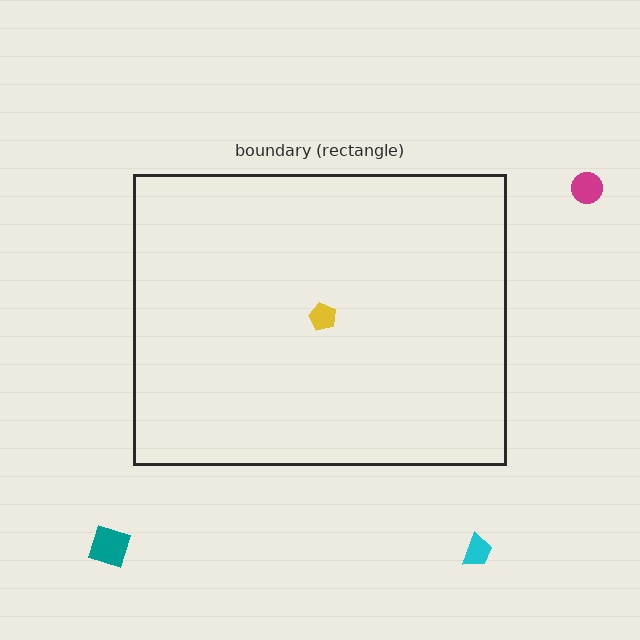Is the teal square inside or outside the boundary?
Outside.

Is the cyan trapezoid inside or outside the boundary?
Outside.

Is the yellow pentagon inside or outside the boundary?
Inside.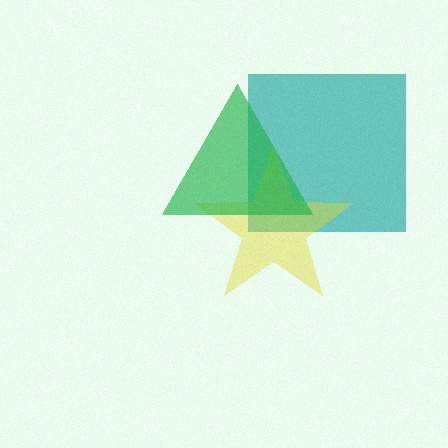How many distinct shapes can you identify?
There are 3 distinct shapes: a teal square, a yellow star, a green triangle.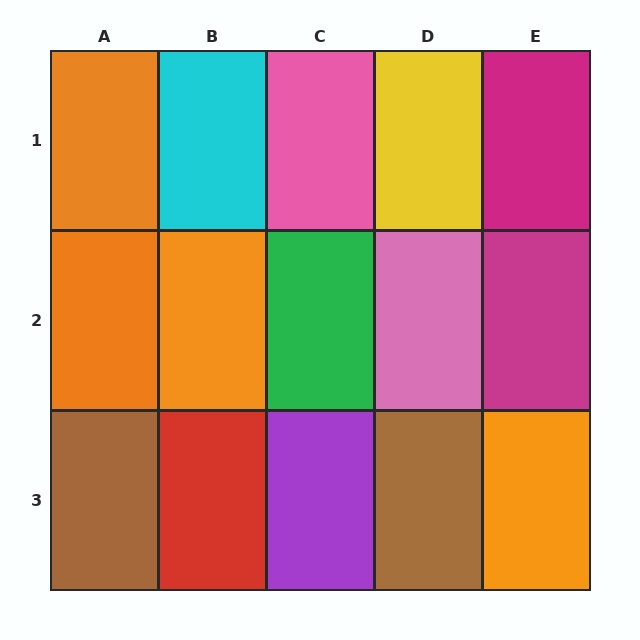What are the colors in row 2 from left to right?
Orange, orange, green, pink, magenta.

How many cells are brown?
2 cells are brown.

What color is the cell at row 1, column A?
Orange.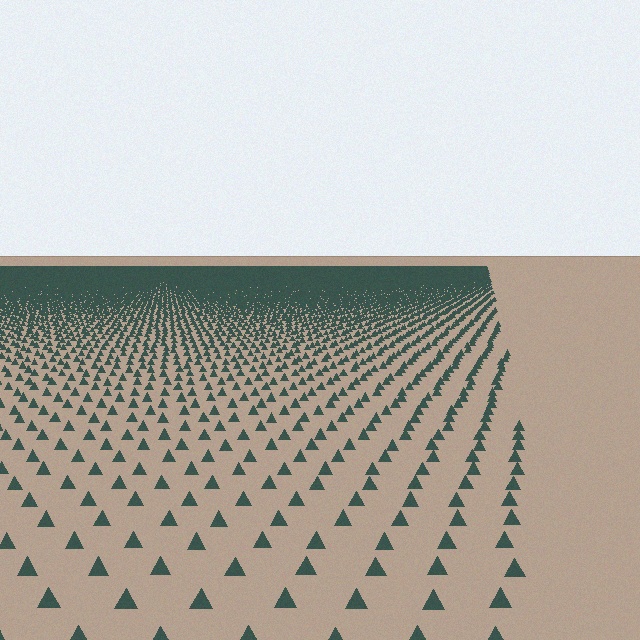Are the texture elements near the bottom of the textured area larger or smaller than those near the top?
Larger. Near the bottom, elements are closer to the viewer and appear at a bigger on-screen size.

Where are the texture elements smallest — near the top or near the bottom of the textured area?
Near the top.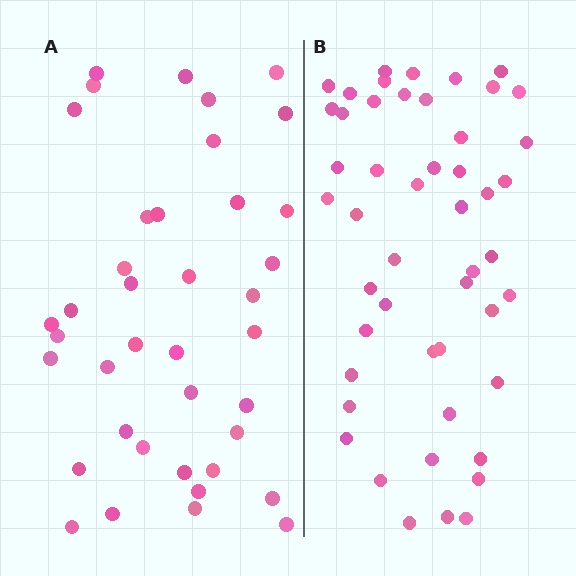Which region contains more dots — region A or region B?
Region B (the right region) has more dots.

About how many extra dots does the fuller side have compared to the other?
Region B has roughly 10 or so more dots than region A.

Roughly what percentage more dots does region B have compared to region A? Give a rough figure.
About 25% more.